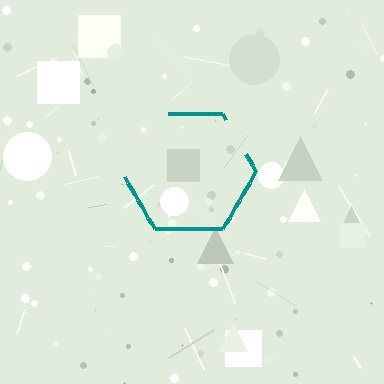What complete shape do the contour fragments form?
The contour fragments form a hexagon.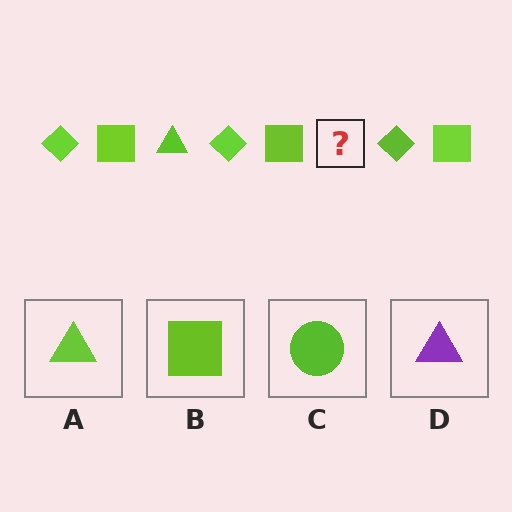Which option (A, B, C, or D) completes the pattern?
A.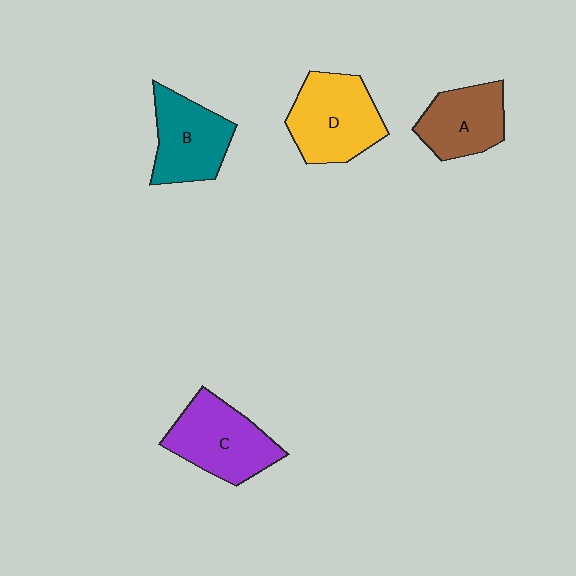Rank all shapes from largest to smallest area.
From largest to smallest: D (yellow), C (purple), B (teal), A (brown).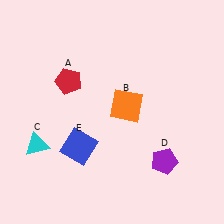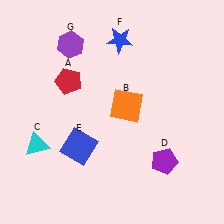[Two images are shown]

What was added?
A blue star (F), a purple hexagon (G) were added in Image 2.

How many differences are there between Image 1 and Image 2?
There are 2 differences between the two images.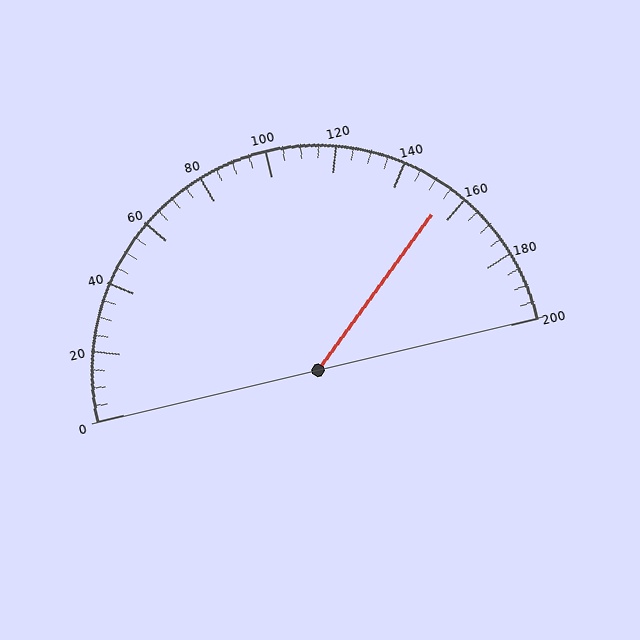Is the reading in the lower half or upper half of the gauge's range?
The reading is in the upper half of the range (0 to 200).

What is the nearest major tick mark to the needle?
The nearest major tick mark is 160.